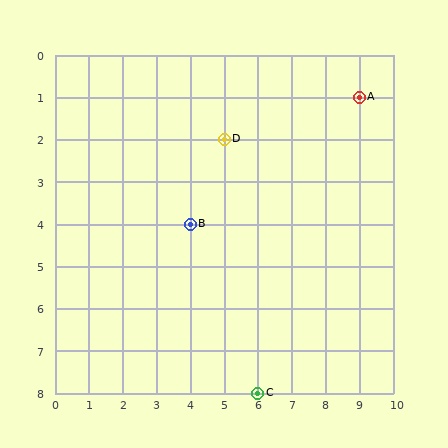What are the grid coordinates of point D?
Point D is at grid coordinates (5, 2).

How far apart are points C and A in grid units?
Points C and A are 3 columns and 7 rows apart (about 7.6 grid units diagonally).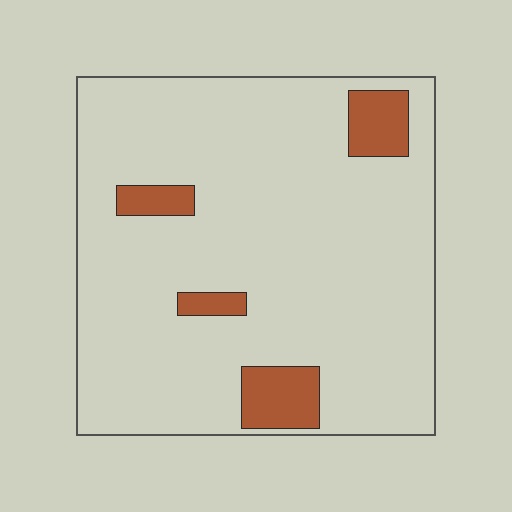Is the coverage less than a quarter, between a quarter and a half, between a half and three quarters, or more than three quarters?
Less than a quarter.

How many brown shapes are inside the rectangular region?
4.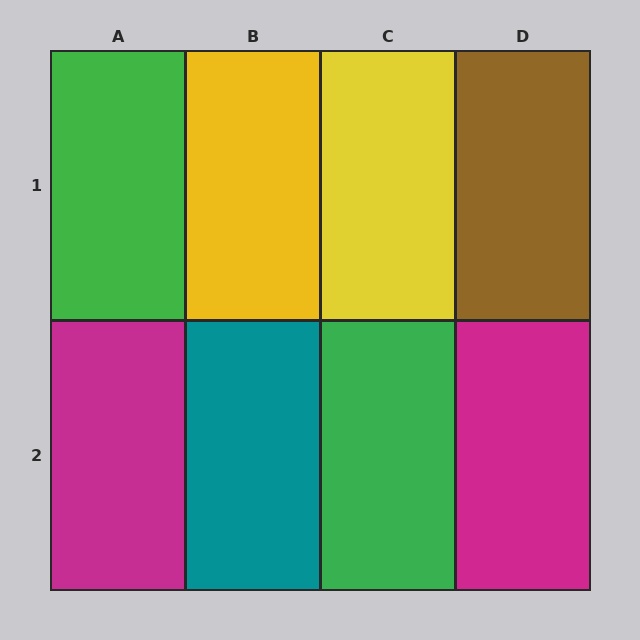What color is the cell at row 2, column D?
Magenta.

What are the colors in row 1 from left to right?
Green, yellow, yellow, brown.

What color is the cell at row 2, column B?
Teal.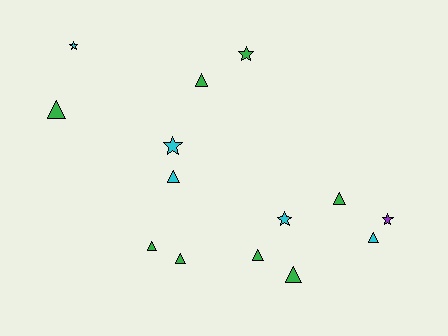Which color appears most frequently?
Green, with 8 objects.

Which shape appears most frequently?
Triangle, with 9 objects.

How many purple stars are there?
There is 1 purple star.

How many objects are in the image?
There are 14 objects.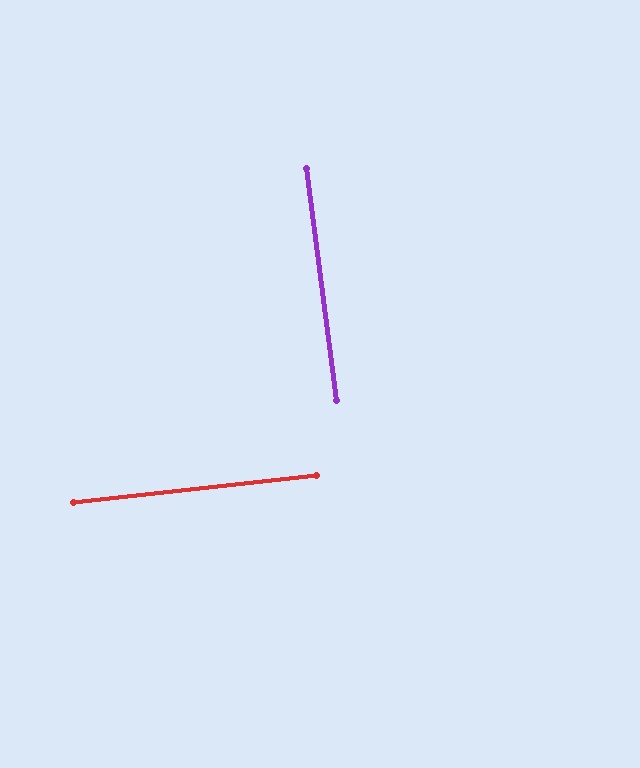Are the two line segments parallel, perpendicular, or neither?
Perpendicular — they meet at approximately 89°.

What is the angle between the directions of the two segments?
Approximately 89 degrees.